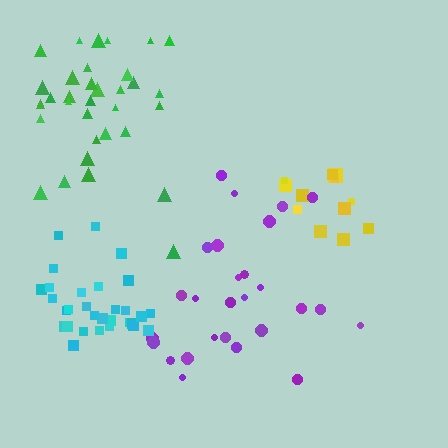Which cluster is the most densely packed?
Cyan.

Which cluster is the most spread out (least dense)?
Purple.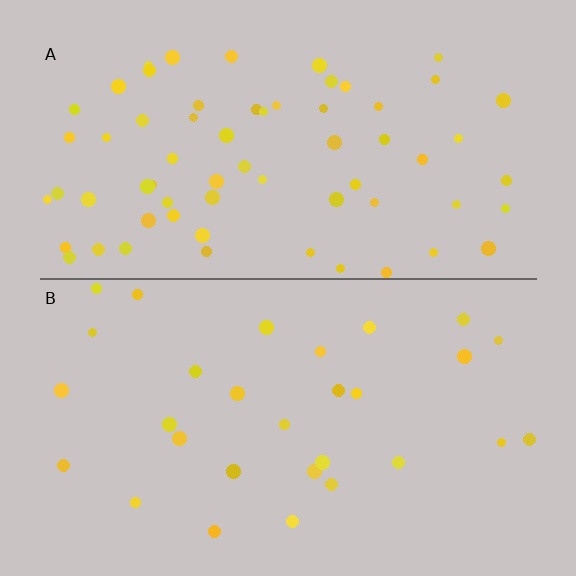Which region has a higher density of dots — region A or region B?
A (the top).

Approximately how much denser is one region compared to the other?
Approximately 2.2× — region A over region B.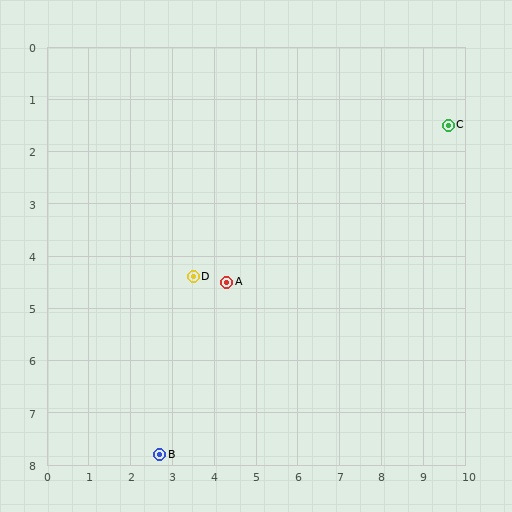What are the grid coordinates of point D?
Point D is at approximately (3.5, 4.4).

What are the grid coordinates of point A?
Point A is at approximately (4.3, 4.5).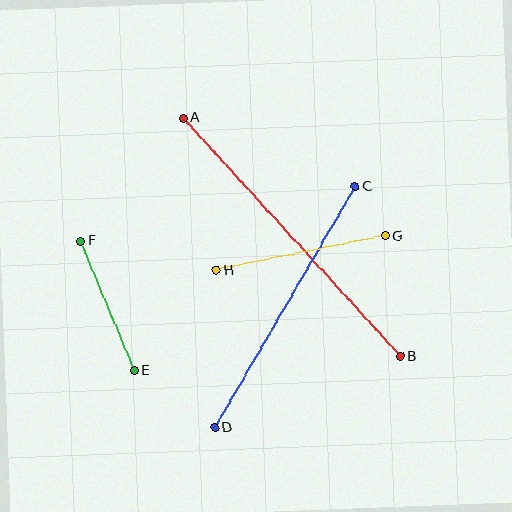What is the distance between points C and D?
The distance is approximately 279 pixels.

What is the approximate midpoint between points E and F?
The midpoint is at approximately (108, 306) pixels.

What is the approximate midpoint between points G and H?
The midpoint is at approximately (301, 253) pixels.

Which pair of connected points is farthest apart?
Points A and B are farthest apart.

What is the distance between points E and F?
The distance is approximately 140 pixels.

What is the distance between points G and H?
The distance is approximately 173 pixels.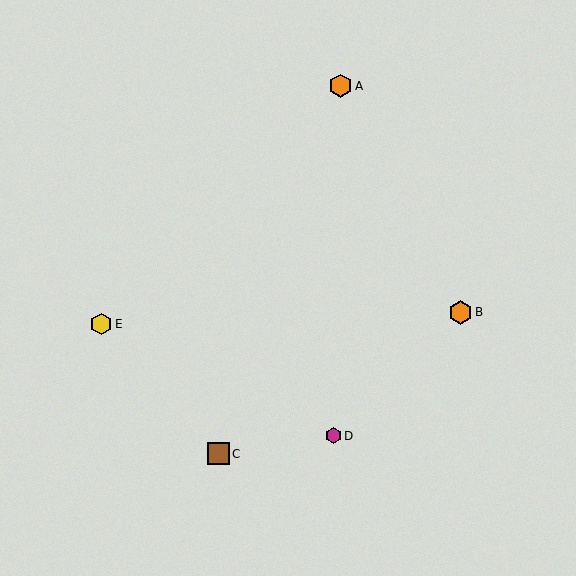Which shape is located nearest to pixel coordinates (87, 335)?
The yellow hexagon (labeled E) at (101, 324) is nearest to that location.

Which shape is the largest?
The orange hexagon (labeled B) is the largest.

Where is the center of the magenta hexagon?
The center of the magenta hexagon is at (333, 436).